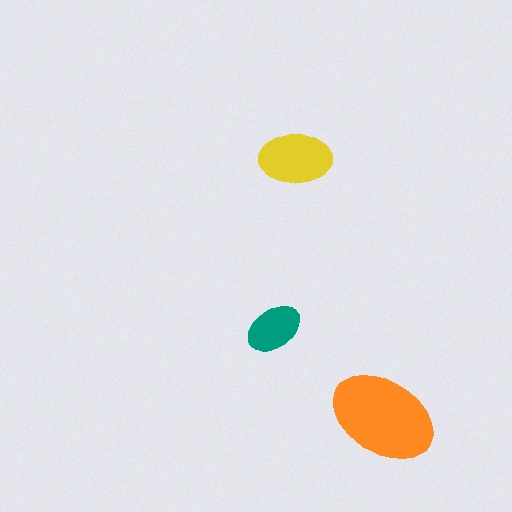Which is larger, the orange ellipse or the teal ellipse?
The orange one.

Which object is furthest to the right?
The orange ellipse is rightmost.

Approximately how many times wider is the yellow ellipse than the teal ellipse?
About 1.5 times wider.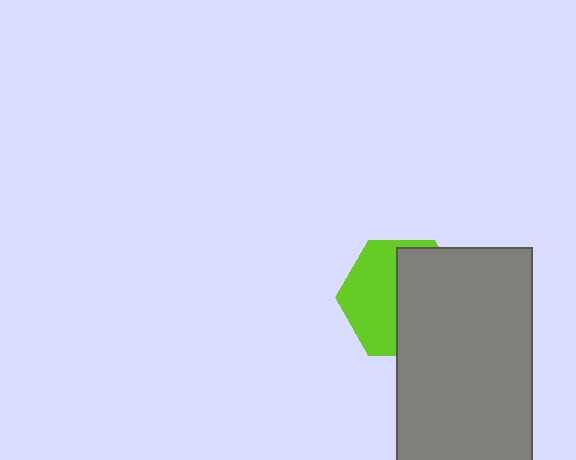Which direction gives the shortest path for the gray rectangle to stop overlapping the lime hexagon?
Moving right gives the shortest separation.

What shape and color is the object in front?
The object in front is a gray rectangle.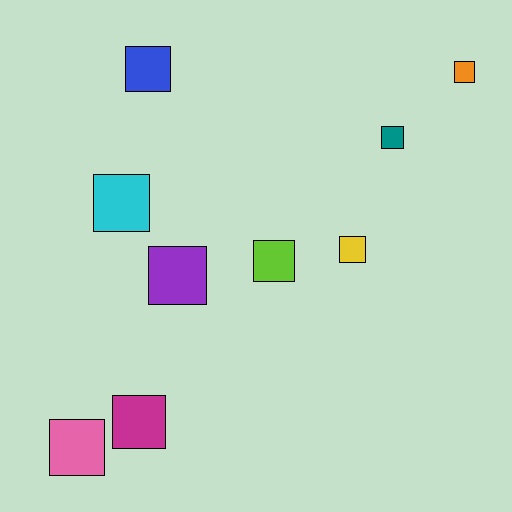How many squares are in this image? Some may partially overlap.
There are 9 squares.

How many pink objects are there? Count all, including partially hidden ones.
There is 1 pink object.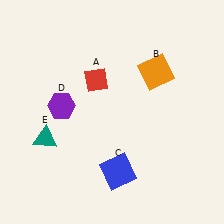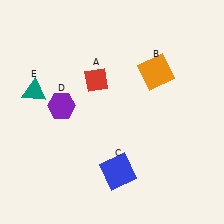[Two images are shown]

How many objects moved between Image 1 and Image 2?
1 object moved between the two images.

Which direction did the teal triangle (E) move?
The teal triangle (E) moved up.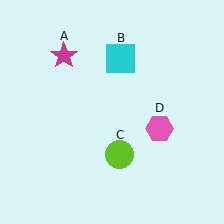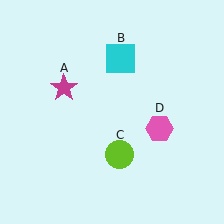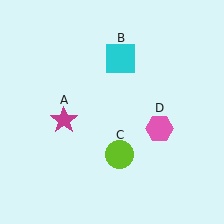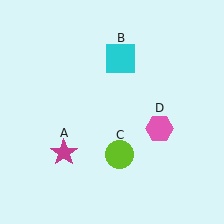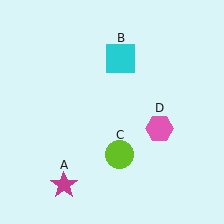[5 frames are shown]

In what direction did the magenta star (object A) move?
The magenta star (object A) moved down.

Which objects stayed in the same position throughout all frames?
Cyan square (object B) and lime circle (object C) and pink hexagon (object D) remained stationary.